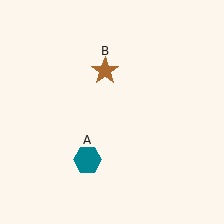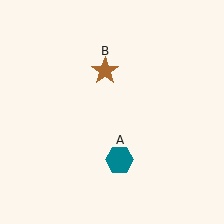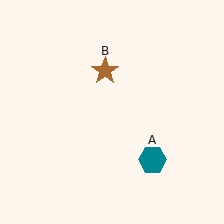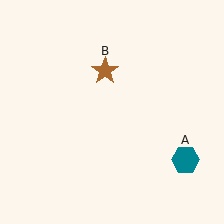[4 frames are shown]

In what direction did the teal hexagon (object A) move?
The teal hexagon (object A) moved right.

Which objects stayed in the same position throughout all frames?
Brown star (object B) remained stationary.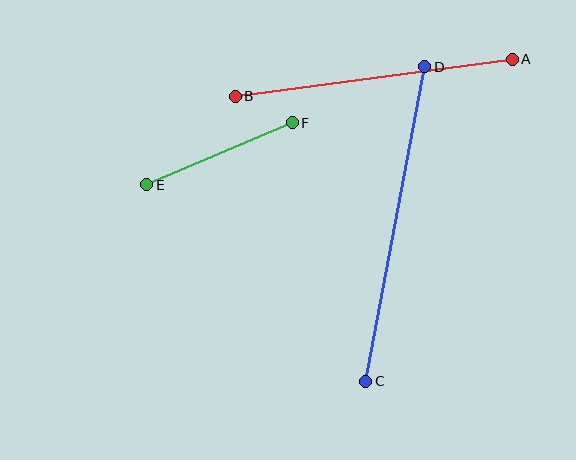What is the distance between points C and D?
The distance is approximately 320 pixels.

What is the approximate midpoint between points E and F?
The midpoint is at approximately (219, 154) pixels.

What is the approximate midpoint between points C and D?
The midpoint is at approximately (395, 224) pixels.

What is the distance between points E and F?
The distance is approximately 158 pixels.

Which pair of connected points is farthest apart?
Points C and D are farthest apart.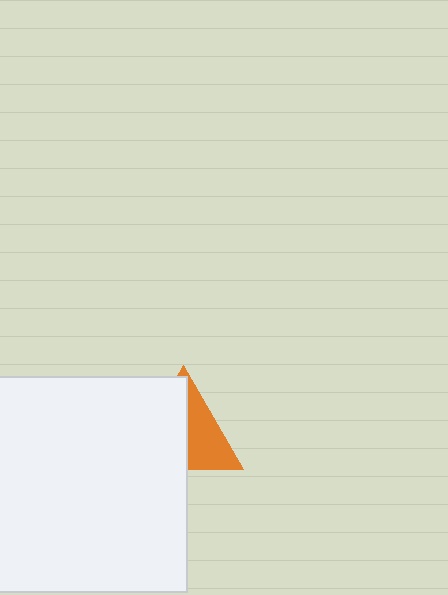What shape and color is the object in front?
The object in front is a white square.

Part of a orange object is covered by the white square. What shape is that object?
It is a triangle.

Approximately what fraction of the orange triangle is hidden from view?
Roughly 55% of the orange triangle is hidden behind the white square.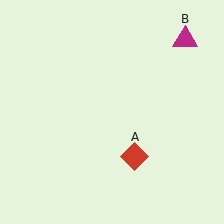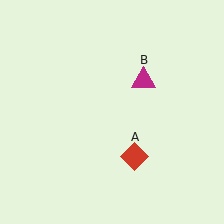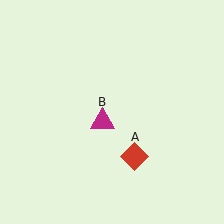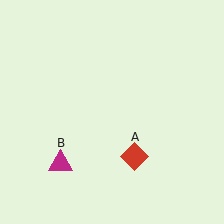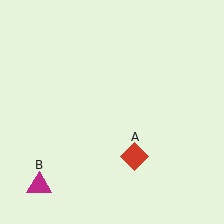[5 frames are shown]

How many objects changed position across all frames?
1 object changed position: magenta triangle (object B).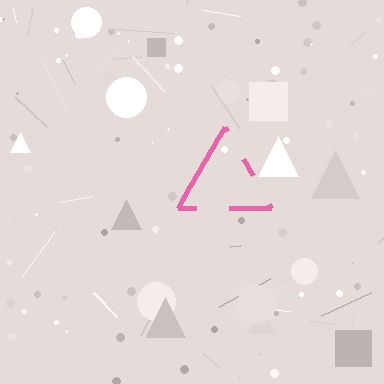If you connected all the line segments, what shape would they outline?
They would outline a triangle.